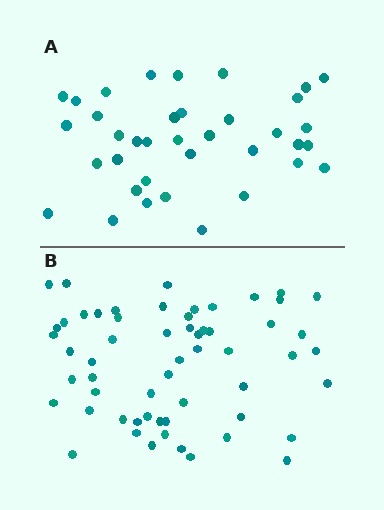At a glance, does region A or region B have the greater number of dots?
Region B (the bottom region) has more dots.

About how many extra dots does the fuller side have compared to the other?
Region B has approximately 20 more dots than region A.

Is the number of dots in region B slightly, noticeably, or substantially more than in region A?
Region B has substantially more. The ratio is roughly 1.6 to 1.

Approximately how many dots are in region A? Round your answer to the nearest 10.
About 40 dots. (The exact count is 37, which rounds to 40.)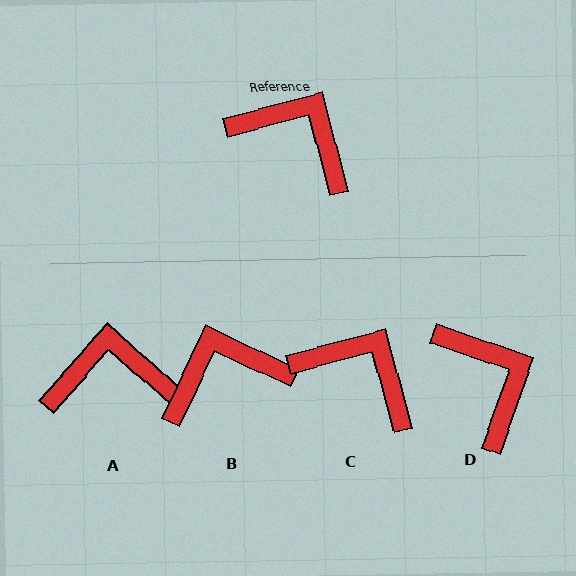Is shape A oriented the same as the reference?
No, it is off by about 33 degrees.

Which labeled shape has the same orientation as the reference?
C.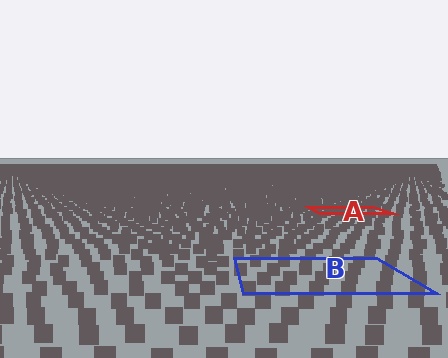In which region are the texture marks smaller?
The texture marks are smaller in region A, because it is farther away.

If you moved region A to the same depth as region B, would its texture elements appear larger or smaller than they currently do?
They would appear larger. At a closer depth, the same texture elements are projected at a bigger on-screen size.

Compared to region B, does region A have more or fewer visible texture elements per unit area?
Region A has more texture elements per unit area — they are packed more densely because it is farther away.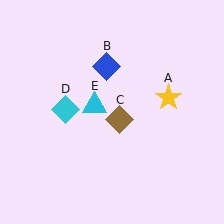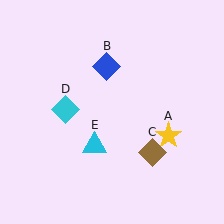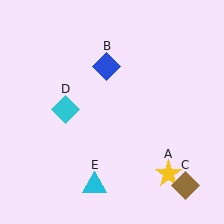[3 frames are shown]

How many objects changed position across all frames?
3 objects changed position: yellow star (object A), brown diamond (object C), cyan triangle (object E).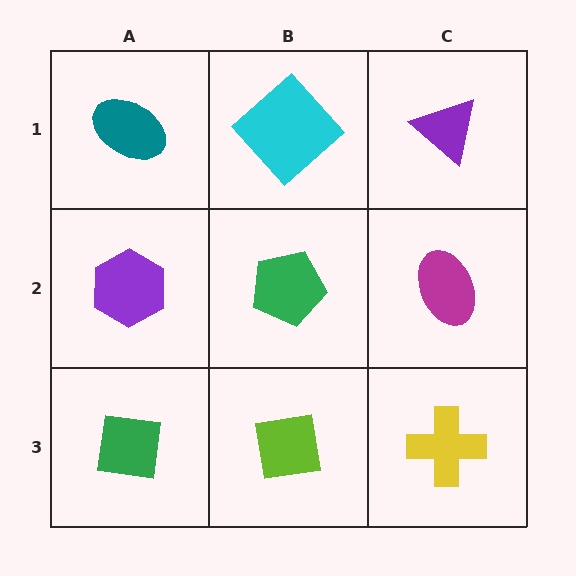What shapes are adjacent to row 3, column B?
A green pentagon (row 2, column B), a green square (row 3, column A), a yellow cross (row 3, column C).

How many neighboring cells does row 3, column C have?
2.